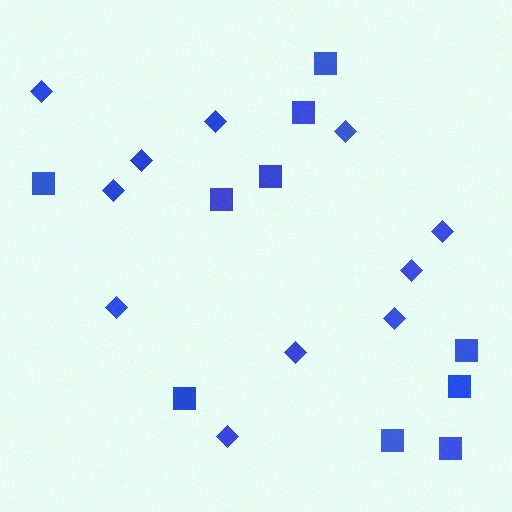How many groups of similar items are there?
There are 2 groups: one group of diamonds (11) and one group of squares (10).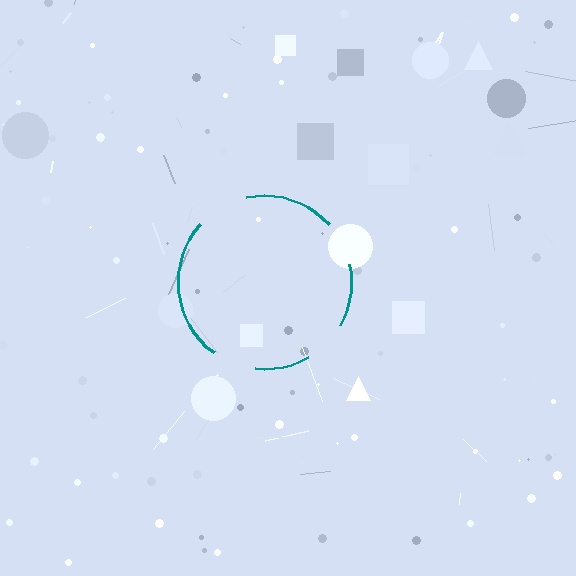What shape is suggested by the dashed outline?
The dashed outline suggests a circle.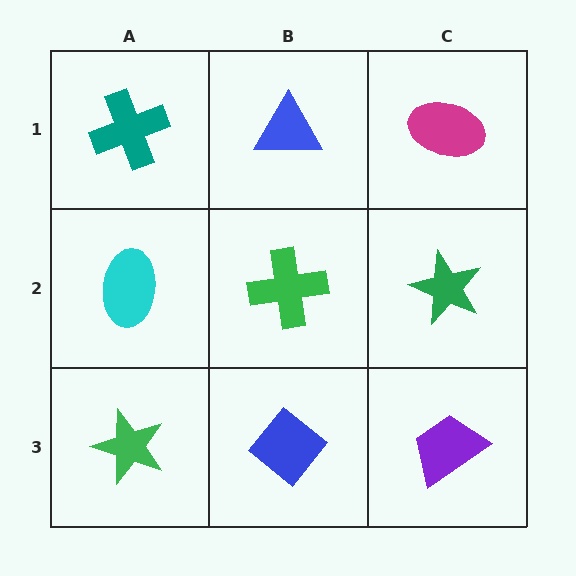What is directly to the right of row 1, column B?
A magenta ellipse.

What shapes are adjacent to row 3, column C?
A green star (row 2, column C), a blue diamond (row 3, column B).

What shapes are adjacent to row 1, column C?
A green star (row 2, column C), a blue triangle (row 1, column B).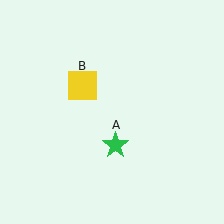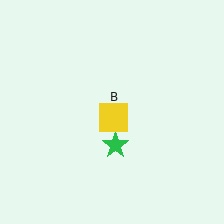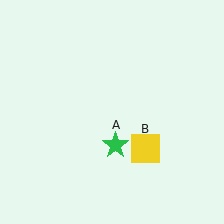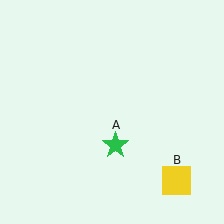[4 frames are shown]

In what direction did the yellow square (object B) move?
The yellow square (object B) moved down and to the right.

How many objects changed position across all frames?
1 object changed position: yellow square (object B).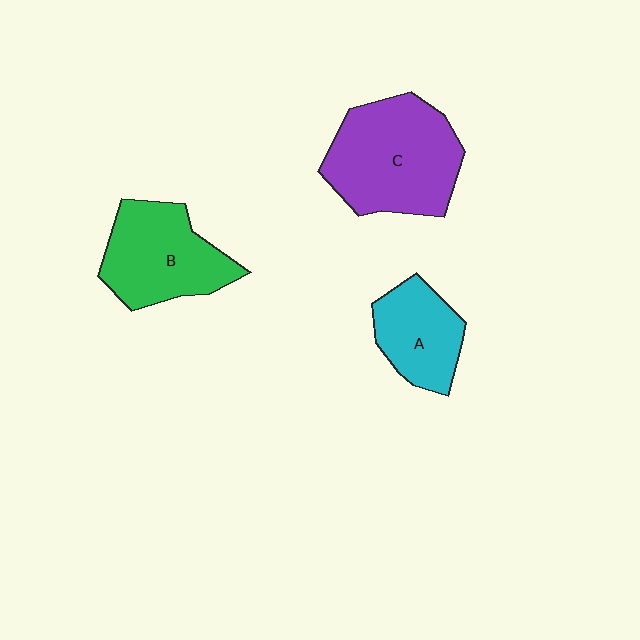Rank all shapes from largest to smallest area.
From largest to smallest: C (purple), B (green), A (cyan).